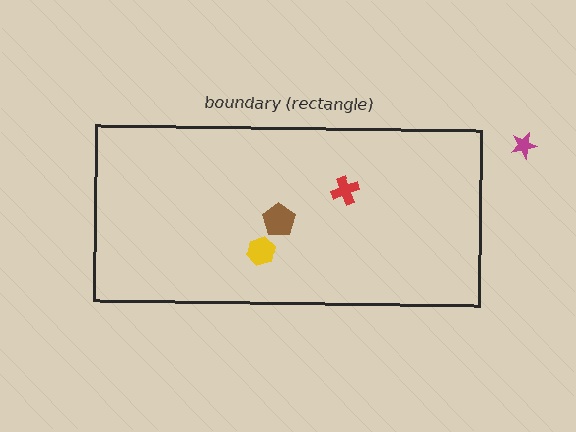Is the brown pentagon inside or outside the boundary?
Inside.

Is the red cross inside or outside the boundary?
Inside.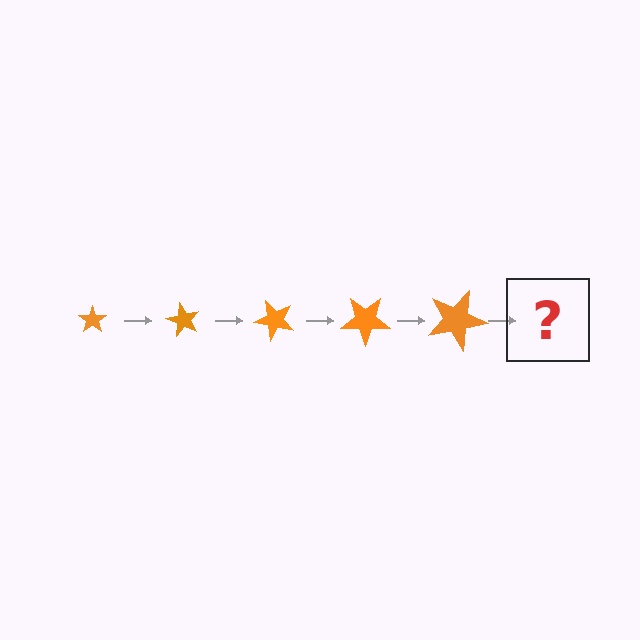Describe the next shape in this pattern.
It should be a star, larger than the previous one and rotated 300 degrees from the start.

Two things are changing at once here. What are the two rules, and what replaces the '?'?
The two rules are that the star grows larger each step and it rotates 60 degrees each step. The '?' should be a star, larger than the previous one and rotated 300 degrees from the start.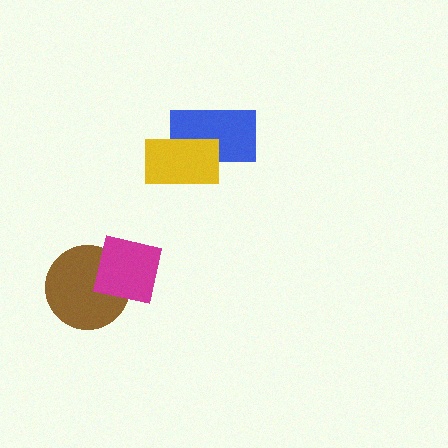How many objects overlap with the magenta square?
1 object overlaps with the magenta square.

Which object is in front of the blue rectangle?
The yellow rectangle is in front of the blue rectangle.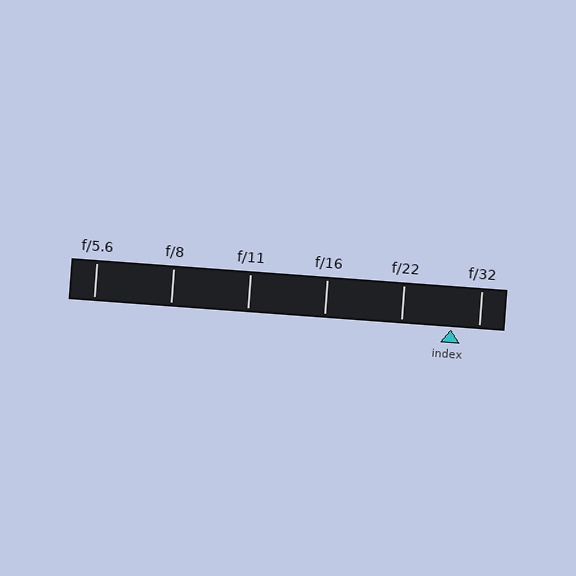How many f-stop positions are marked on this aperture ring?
There are 6 f-stop positions marked.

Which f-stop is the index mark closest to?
The index mark is closest to f/32.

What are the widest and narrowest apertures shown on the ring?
The widest aperture shown is f/5.6 and the narrowest is f/32.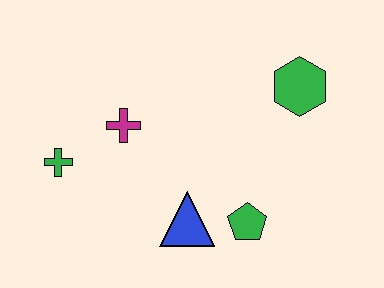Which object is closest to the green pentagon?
The blue triangle is closest to the green pentagon.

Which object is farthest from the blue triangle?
The green hexagon is farthest from the blue triangle.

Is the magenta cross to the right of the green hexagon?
No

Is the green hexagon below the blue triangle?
No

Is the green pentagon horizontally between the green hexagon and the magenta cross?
Yes